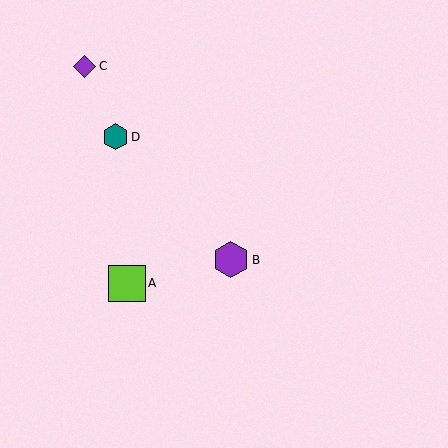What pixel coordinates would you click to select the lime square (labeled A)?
Click at (127, 283) to select the lime square A.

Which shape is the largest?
The lime square (labeled A) is the largest.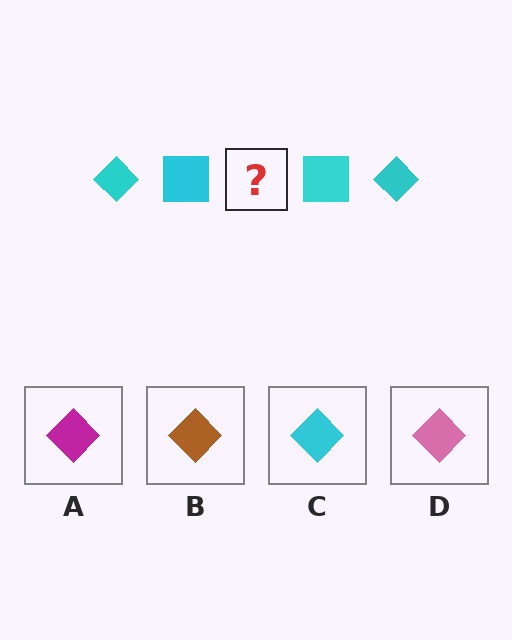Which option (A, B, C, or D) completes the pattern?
C.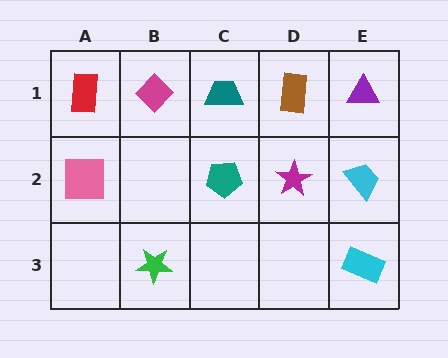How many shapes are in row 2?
4 shapes.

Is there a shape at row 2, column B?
No, that cell is empty.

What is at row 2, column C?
A teal pentagon.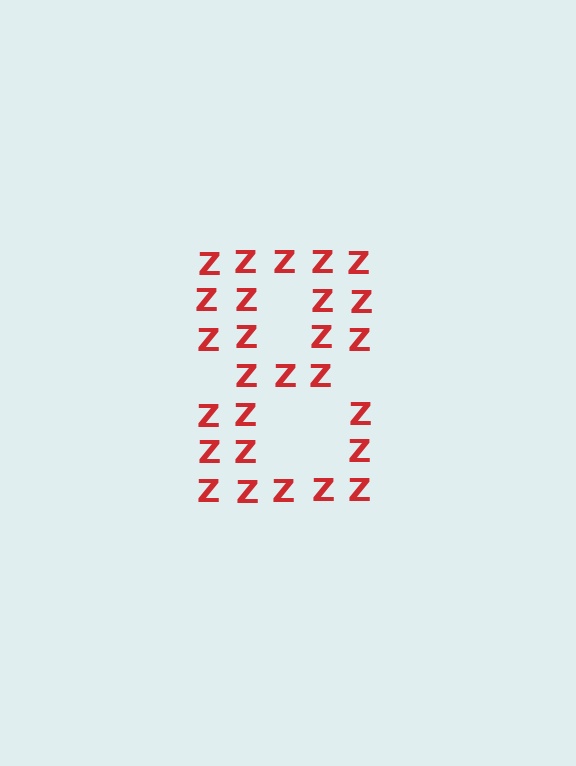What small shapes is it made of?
It is made of small letter Z's.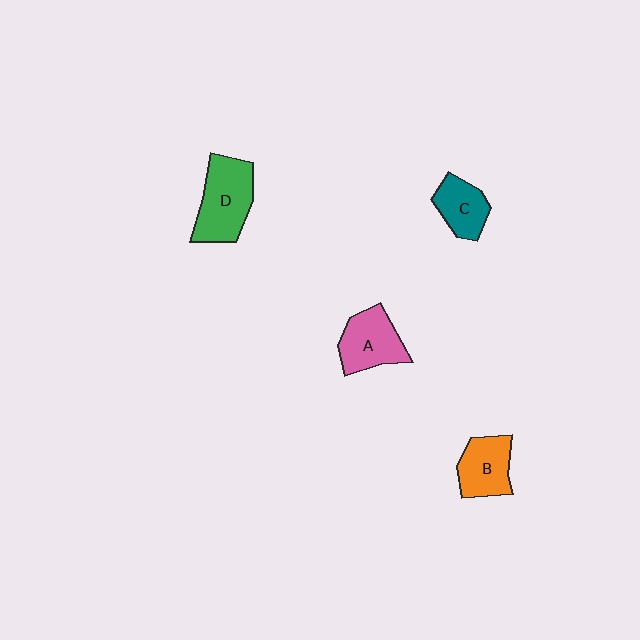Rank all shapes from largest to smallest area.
From largest to smallest: D (green), A (pink), B (orange), C (teal).